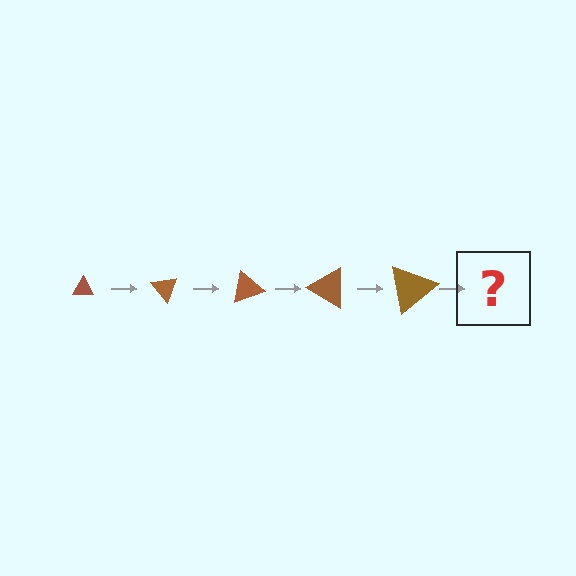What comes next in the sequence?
The next element should be a triangle, larger than the previous one and rotated 250 degrees from the start.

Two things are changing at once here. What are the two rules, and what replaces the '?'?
The two rules are that the triangle grows larger each step and it rotates 50 degrees each step. The '?' should be a triangle, larger than the previous one and rotated 250 degrees from the start.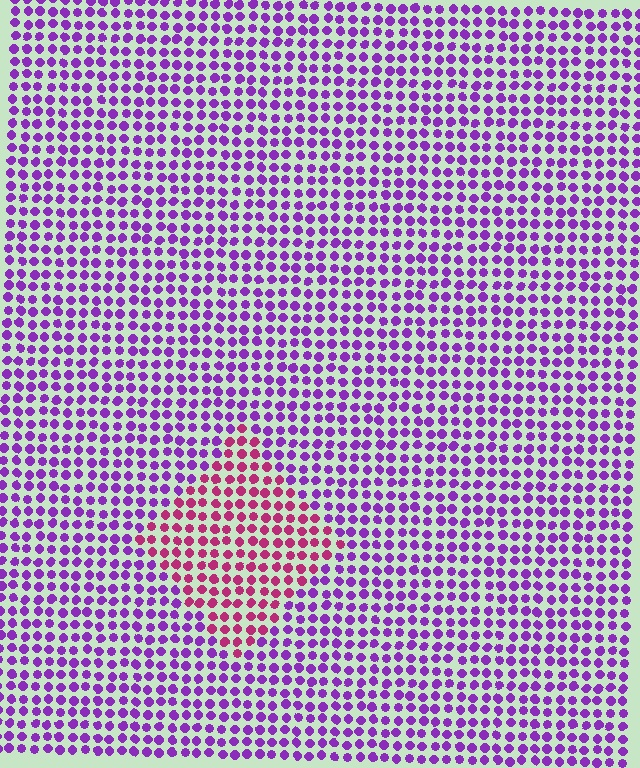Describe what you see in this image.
The image is filled with small purple elements in a uniform arrangement. A diamond-shaped region is visible where the elements are tinted to a slightly different hue, forming a subtle color boundary.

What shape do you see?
I see a diamond.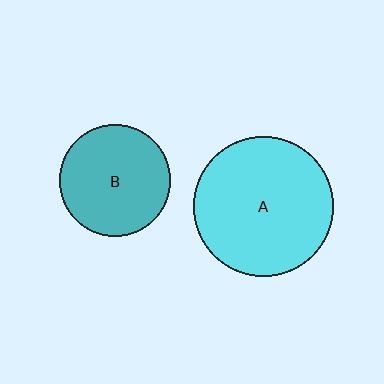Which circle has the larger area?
Circle A (cyan).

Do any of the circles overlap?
No, none of the circles overlap.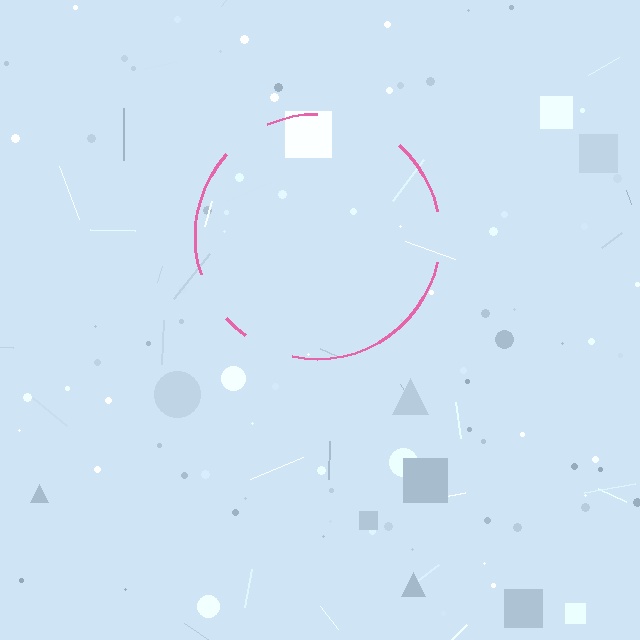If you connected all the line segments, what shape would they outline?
They would outline a circle.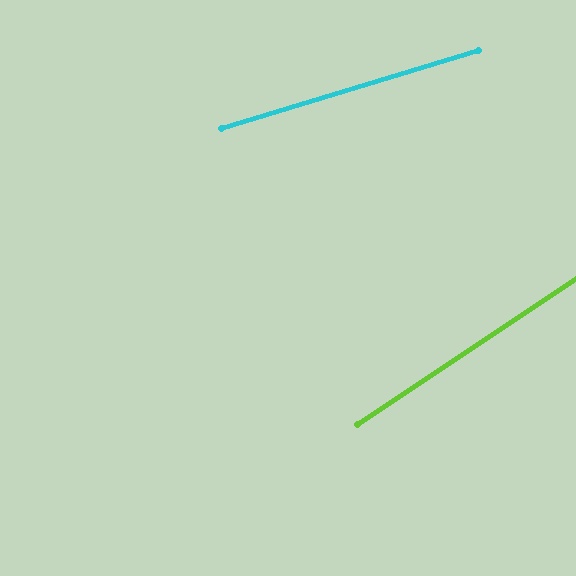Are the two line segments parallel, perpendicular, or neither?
Neither parallel nor perpendicular — they differ by about 17°.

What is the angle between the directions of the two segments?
Approximately 17 degrees.